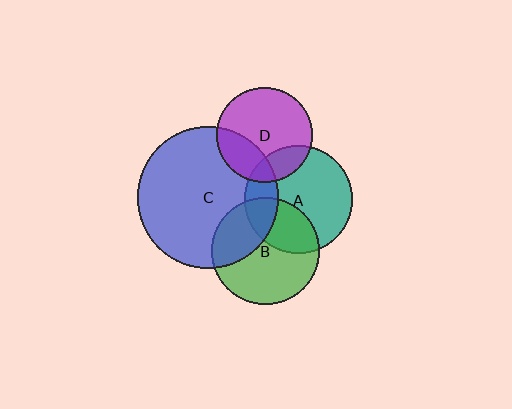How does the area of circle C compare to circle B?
Approximately 1.8 times.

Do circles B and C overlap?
Yes.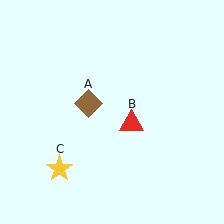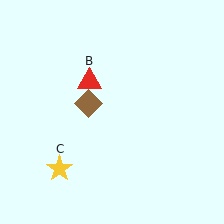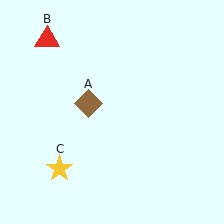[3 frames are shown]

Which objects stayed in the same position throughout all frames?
Brown diamond (object A) and yellow star (object C) remained stationary.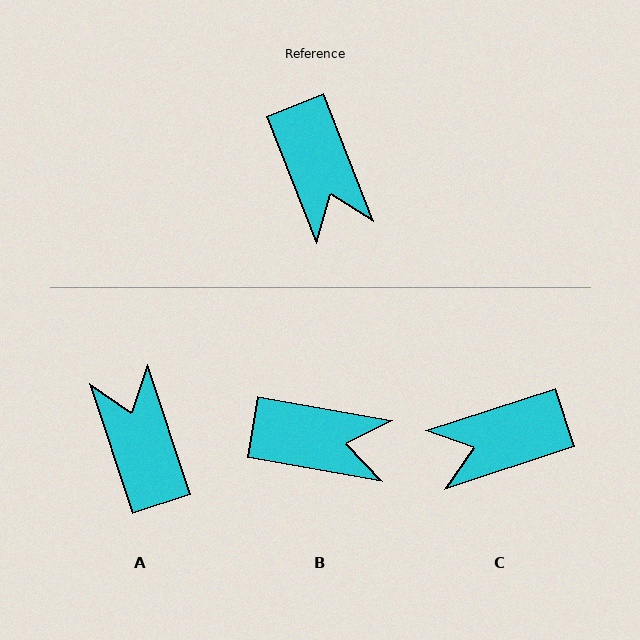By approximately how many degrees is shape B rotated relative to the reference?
Approximately 58 degrees counter-clockwise.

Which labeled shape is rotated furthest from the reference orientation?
A, about 177 degrees away.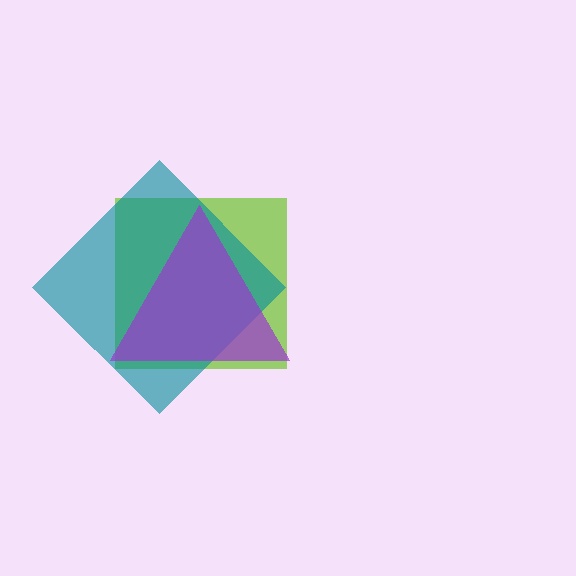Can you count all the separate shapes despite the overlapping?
Yes, there are 3 separate shapes.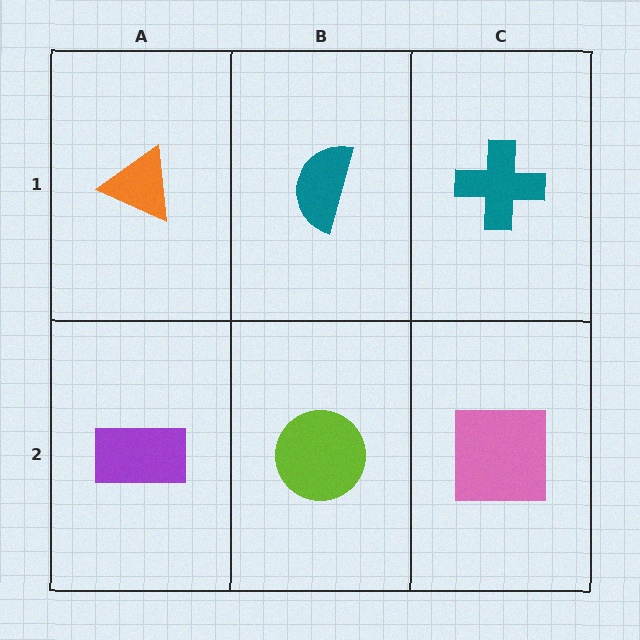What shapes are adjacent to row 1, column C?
A pink square (row 2, column C), a teal semicircle (row 1, column B).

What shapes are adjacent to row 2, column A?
An orange triangle (row 1, column A), a lime circle (row 2, column B).